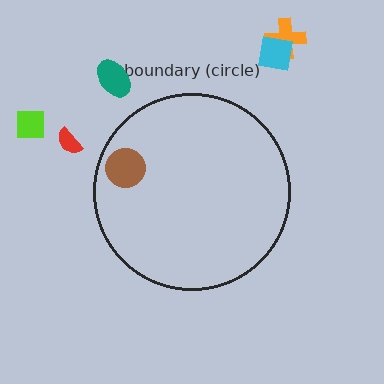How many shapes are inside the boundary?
1 inside, 5 outside.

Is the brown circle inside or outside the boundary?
Inside.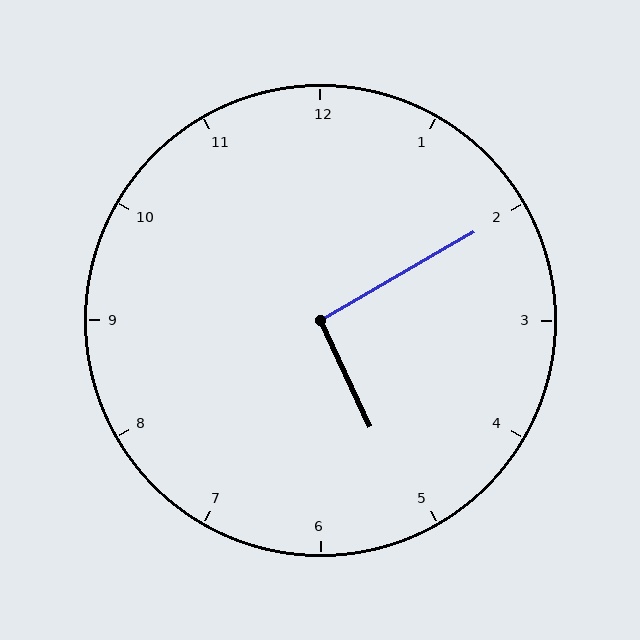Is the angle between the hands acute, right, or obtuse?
It is right.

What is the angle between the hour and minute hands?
Approximately 95 degrees.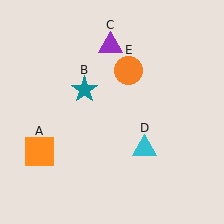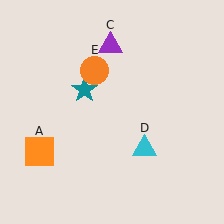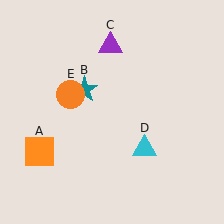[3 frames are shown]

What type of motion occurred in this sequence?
The orange circle (object E) rotated counterclockwise around the center of the scene.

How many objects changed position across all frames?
1 object changed position: orange circle (object E).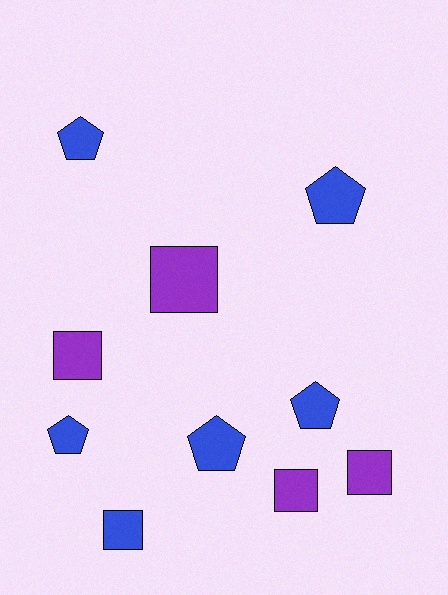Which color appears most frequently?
Blue, with 6 objects.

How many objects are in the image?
There are 10 objects.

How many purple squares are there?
There are 4 purple squares.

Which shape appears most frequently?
Pentagon, with 5 objects.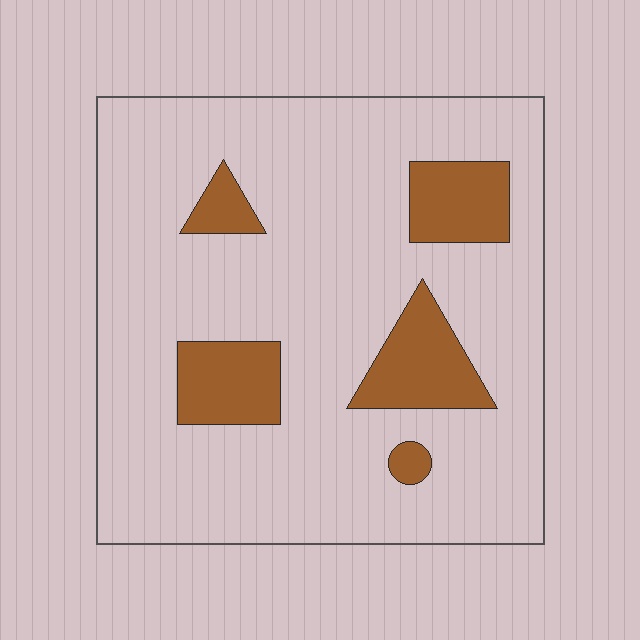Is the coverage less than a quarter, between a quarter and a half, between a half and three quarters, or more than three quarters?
Less than a quarter.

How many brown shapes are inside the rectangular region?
5.